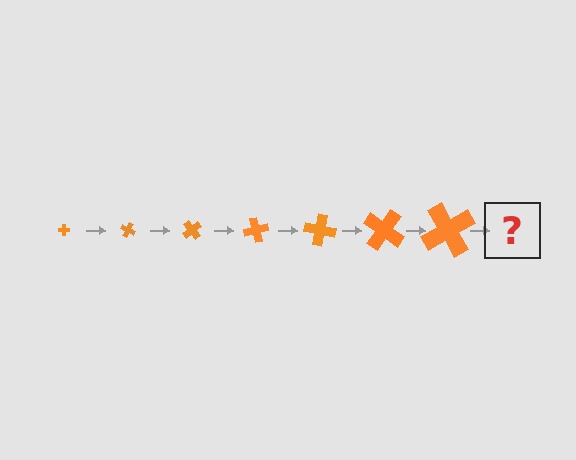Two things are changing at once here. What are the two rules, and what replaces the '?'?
The two rules are that the cross grows larger each step and it rotates 25 degrees each step. The '?' should be a cross, larger than the previous one and rotated 175 degrees from the start.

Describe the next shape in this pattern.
It should be a cross, larger than the previous one and rotated 175 degrees from the start.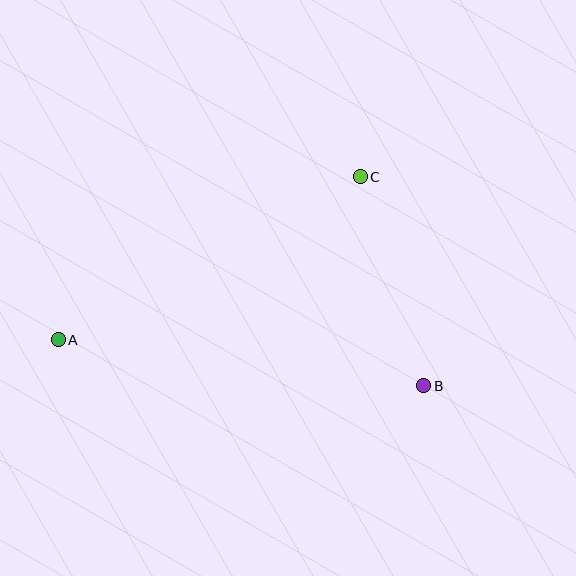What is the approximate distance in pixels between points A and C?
The distance between A and C is approximately 343 pixels.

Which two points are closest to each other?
Points B and C are closest to each other.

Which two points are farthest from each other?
Points A and B are farthest from each other.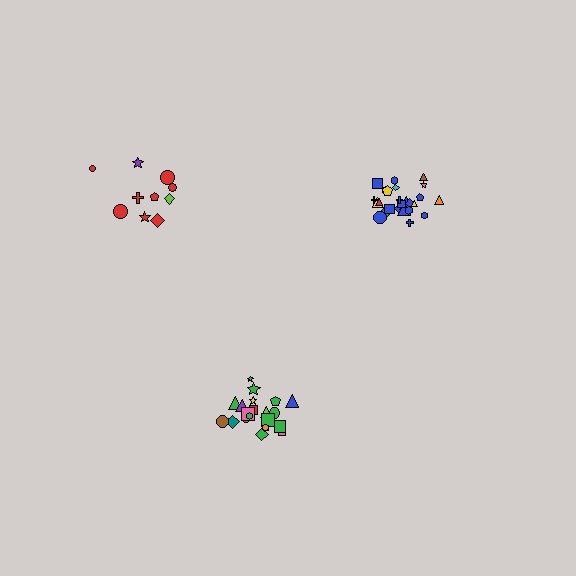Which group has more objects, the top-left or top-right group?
The top-right group.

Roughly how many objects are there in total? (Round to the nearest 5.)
Roughly 55 objects in total.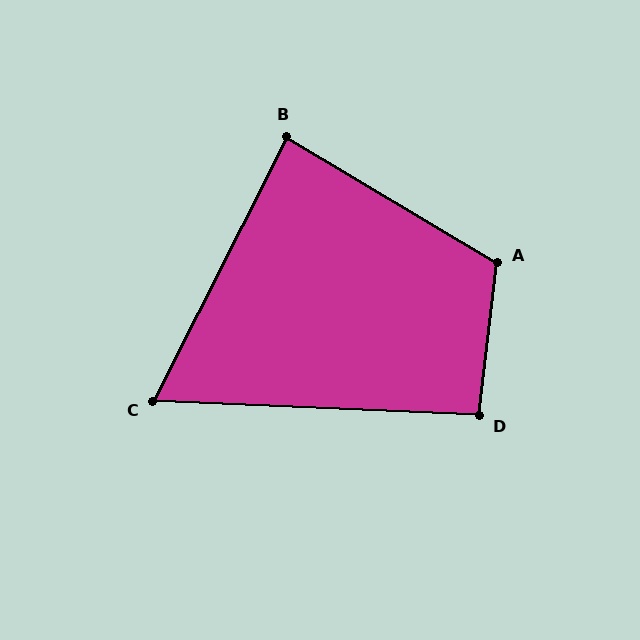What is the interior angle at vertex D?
Approximately 94 degrees (approximately right).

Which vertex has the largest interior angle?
A, at approximately 114 degrees.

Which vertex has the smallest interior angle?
C, at approximately 66 degrees.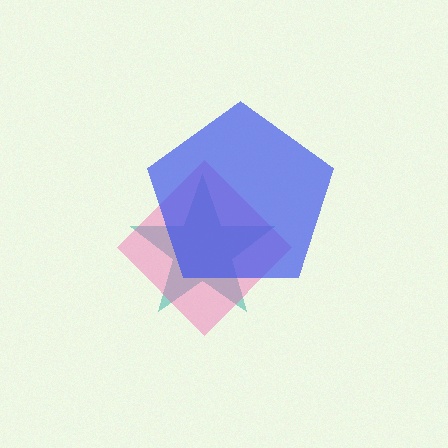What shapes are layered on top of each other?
The layered shapes are: a teal star, a pink diamond, a blue pentagon.